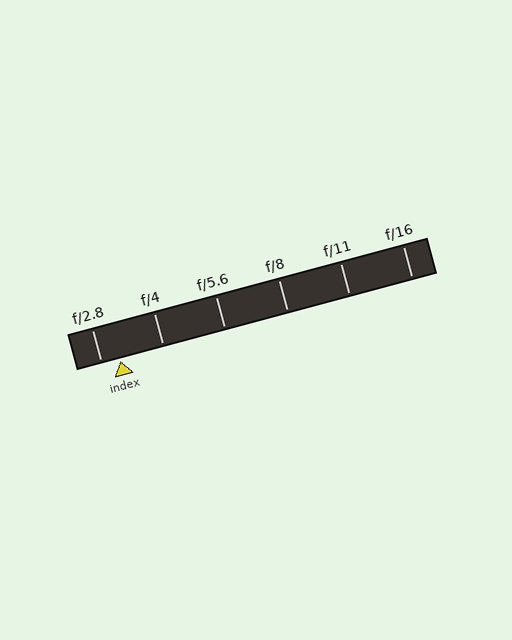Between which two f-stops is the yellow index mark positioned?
The index mark is between f/2.8 and f/4.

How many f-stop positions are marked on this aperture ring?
There are 6 f-stop positions marked.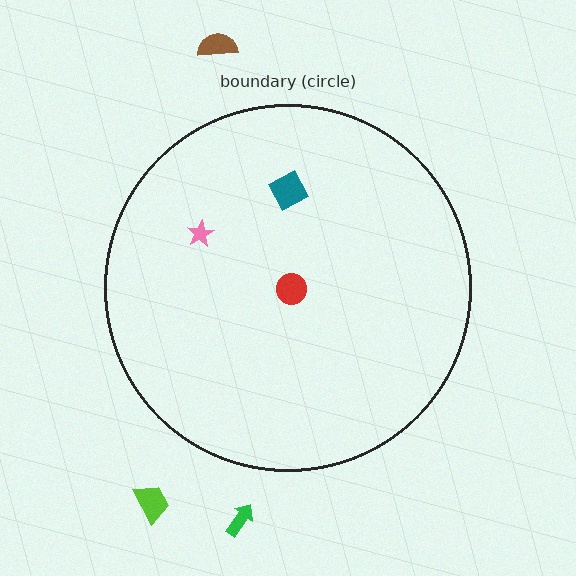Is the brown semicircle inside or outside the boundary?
Outside.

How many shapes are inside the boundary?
3 inside, 3 outside.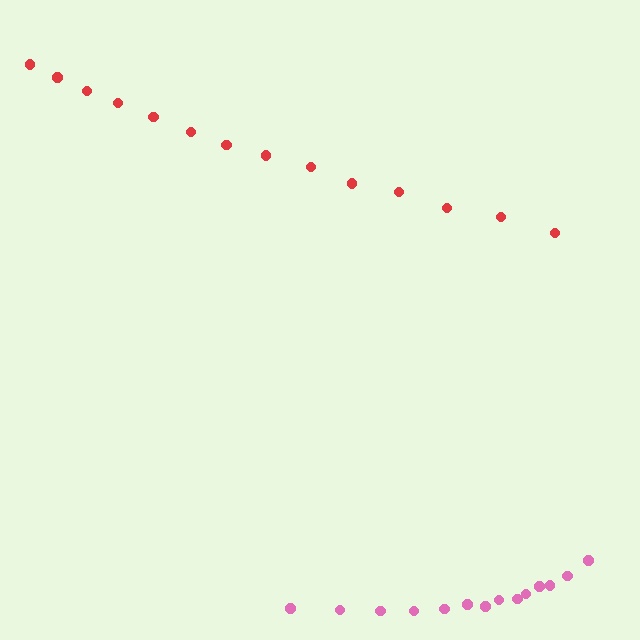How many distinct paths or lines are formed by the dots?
There are 2 distinct paths.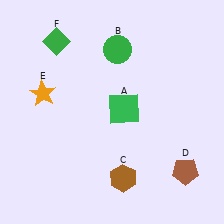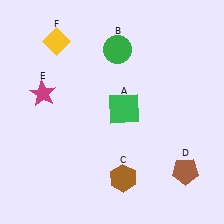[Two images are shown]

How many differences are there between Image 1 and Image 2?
There are 2 differences between the two images.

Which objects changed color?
E changed from orange to magenta. F changed from green to yellow.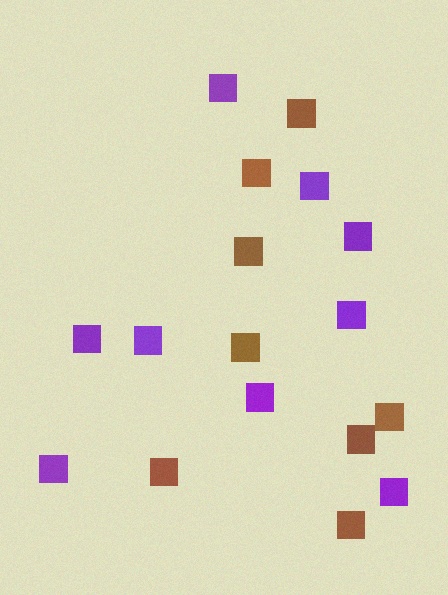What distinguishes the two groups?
There are 2 groups: one group of purple squares (9) and one group of brown squares (8).